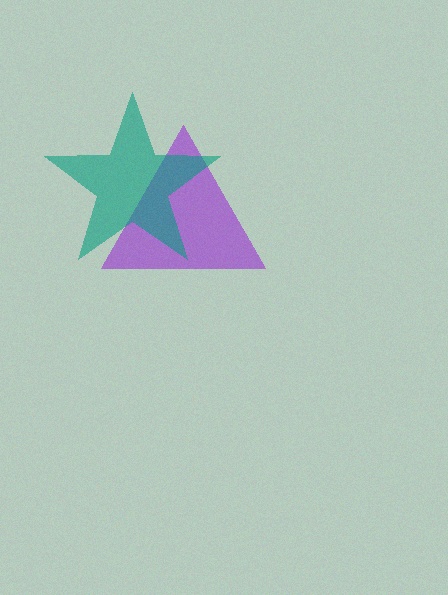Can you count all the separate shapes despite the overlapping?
Yes, there are 2 separate shapes.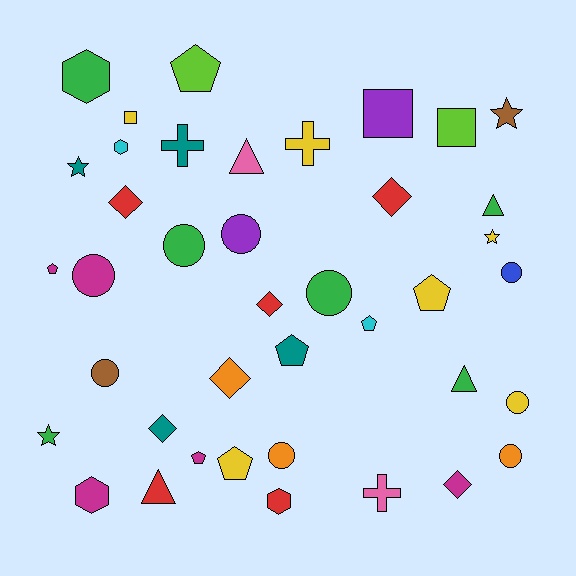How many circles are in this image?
There are 9 circles.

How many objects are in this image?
There are 40 objects.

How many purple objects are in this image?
There are 2 purple objects.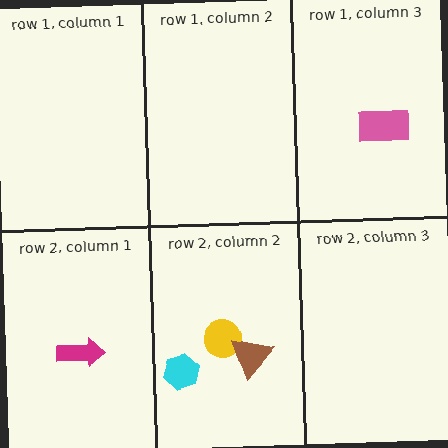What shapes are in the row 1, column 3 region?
The pink rectangle.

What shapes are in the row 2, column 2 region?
The cyan hexagon, the yellow circle, the brown triangle.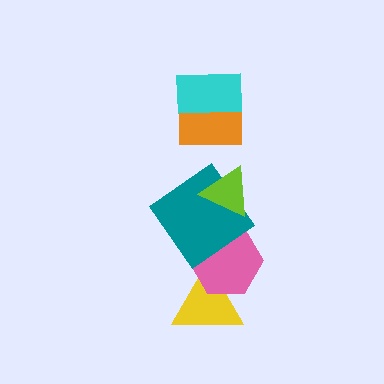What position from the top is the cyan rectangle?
The cyan rectangle is 1st from the top.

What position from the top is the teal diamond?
The teal diamond is 4th from the top.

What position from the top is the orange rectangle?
The orange rectangle is 2nd from the top.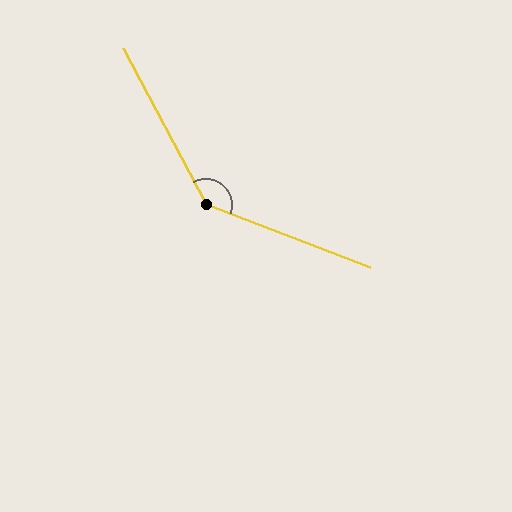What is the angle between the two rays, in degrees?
Approximately 139 degrees.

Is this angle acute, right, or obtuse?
It is obtuse.